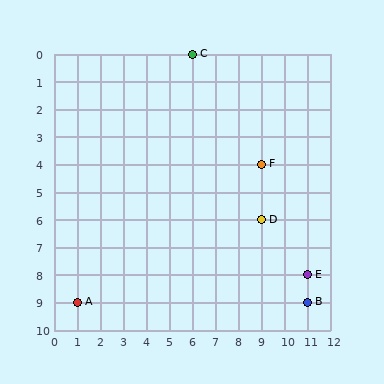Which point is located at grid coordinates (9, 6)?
Point D is at (9, 6).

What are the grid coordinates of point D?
Point D is at grid coordinates (9, 6).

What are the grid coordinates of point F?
Point F is at grid coordinates (9, 4).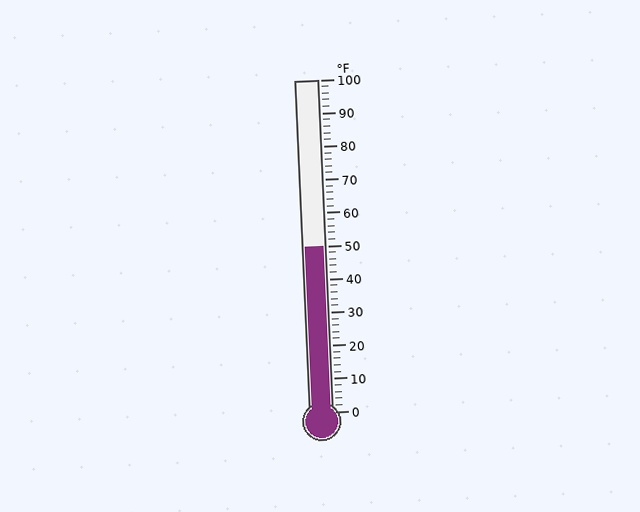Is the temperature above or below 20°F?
The temperature is above 20°F.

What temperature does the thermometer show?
The thermometer shows approximately 50°F.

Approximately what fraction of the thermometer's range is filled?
The thermometer is filled to approximately 50% of its range.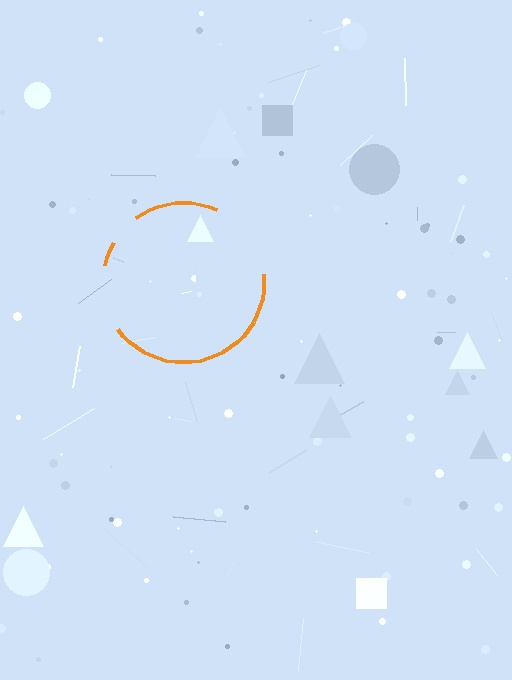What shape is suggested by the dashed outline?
The dashed outline suggests a circle.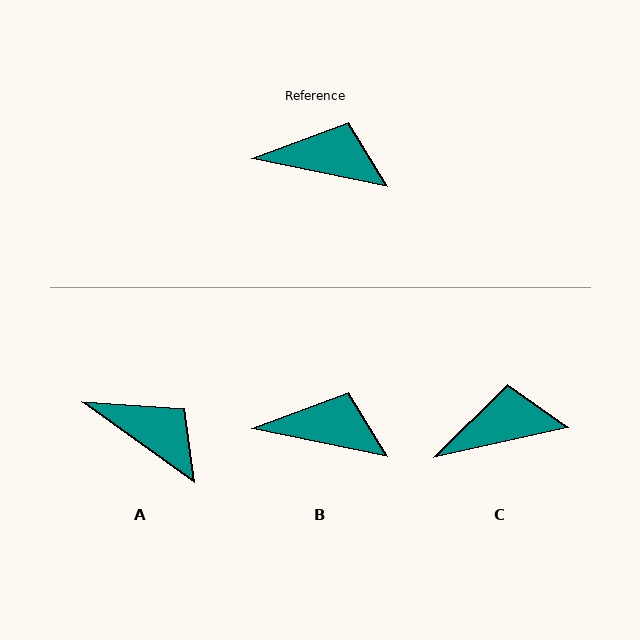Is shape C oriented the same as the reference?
No, it is off by about 24 degrees.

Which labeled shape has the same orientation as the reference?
B.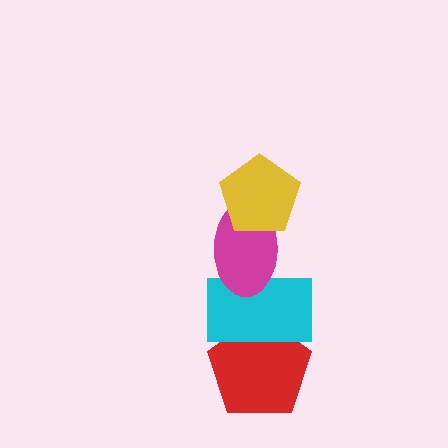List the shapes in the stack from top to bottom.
From top to bottom: the yellow pentagon, the magenta ellipse, the cyan rectangle, the red pentagon.